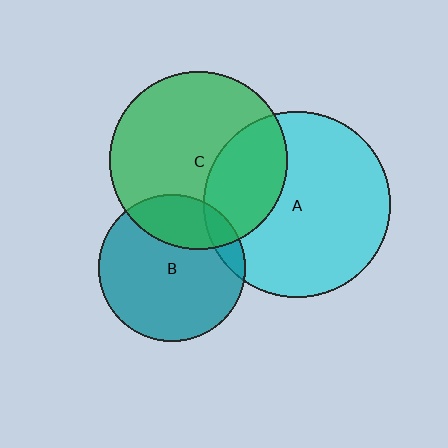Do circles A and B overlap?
Yes.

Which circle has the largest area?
Circle A (cyan).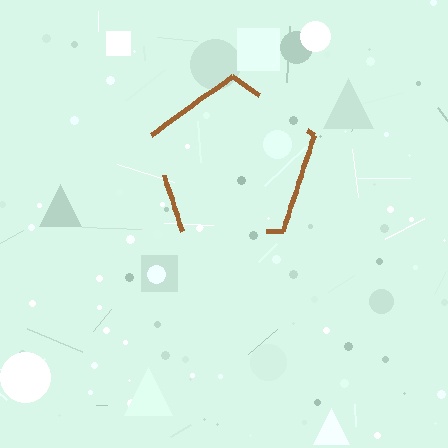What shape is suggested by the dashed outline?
The dashed outline suggests a pentagon.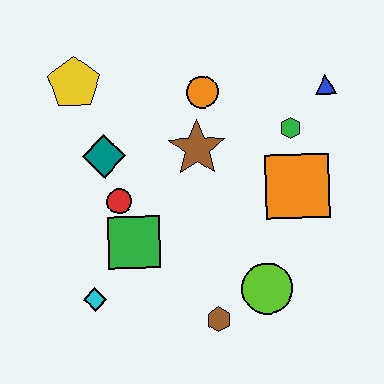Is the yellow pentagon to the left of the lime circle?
Yes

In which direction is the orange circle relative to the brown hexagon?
The orange circle is above the brown hexagon.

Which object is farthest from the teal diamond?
The blue triangle is farthest from the teal diamond.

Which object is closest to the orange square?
The green hexagon is closest to the orange square.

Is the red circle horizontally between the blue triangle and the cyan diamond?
Yes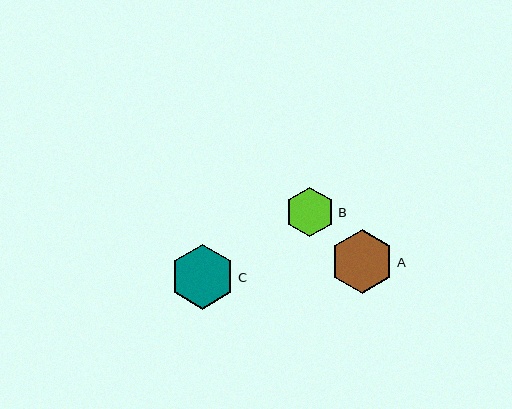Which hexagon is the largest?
Hexagon C is the largest with a size of approximately 65 pixels.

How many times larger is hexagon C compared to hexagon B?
Hexagon C is approximately 1.3 times the size of hexagon B.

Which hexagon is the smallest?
Hexagon B is the smallest with a size of approximately 50 pixels.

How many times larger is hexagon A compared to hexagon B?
Hexagon A is approximately 1.3 times the size of hexagon B.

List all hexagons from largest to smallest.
From largest to smallest: C, A, B.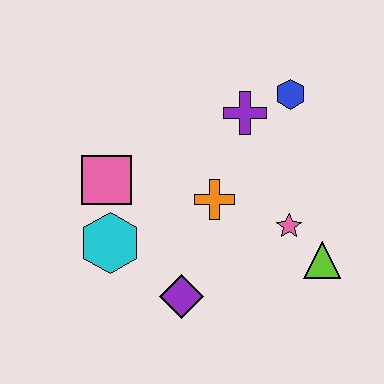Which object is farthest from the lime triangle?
The pink square is farthest from the lime triangle.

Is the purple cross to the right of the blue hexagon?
No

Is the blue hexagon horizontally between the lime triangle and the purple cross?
Yes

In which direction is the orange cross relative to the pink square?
The orange cross is to the right of the pink square.